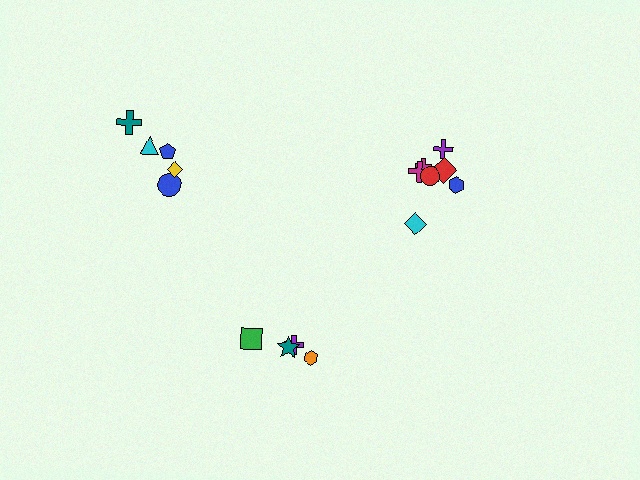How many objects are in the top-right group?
There are 7 objects.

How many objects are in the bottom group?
There are 4 objects.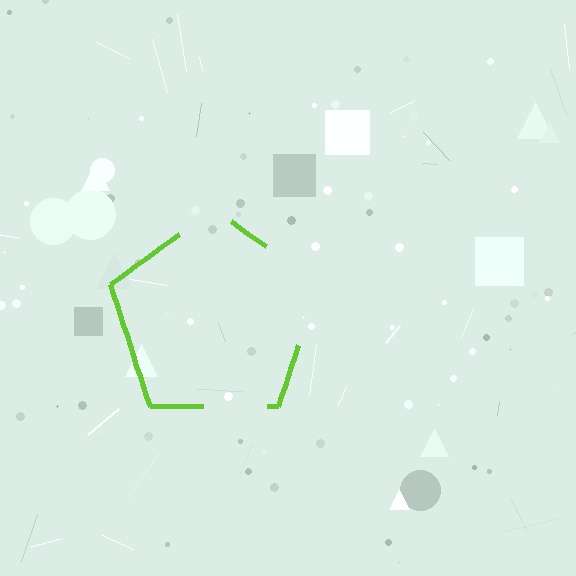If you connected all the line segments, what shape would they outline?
They would outline a pentagon.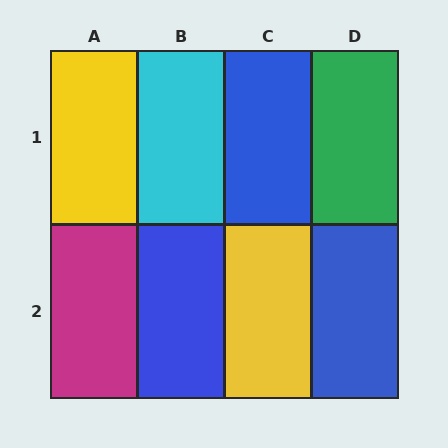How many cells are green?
1 cell is green.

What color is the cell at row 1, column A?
Yellow.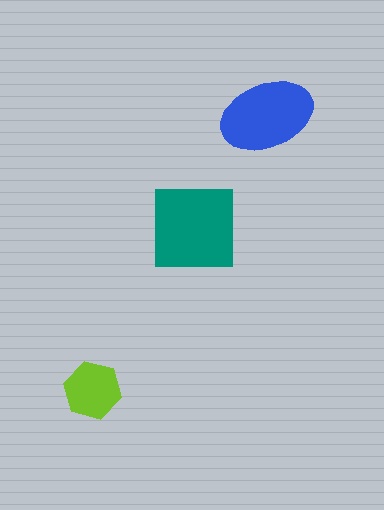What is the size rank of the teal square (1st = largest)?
1st.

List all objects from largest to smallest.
The teal square, the blue ellipse, the lime hexagon.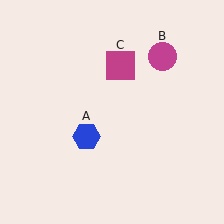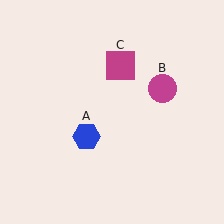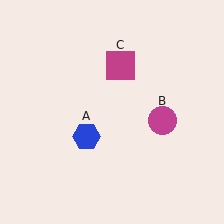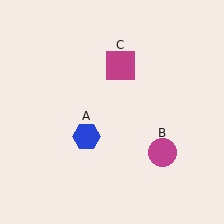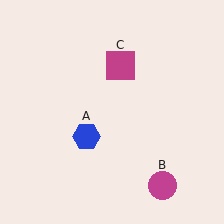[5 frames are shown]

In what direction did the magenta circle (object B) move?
The magenta circle (object B) moved down.